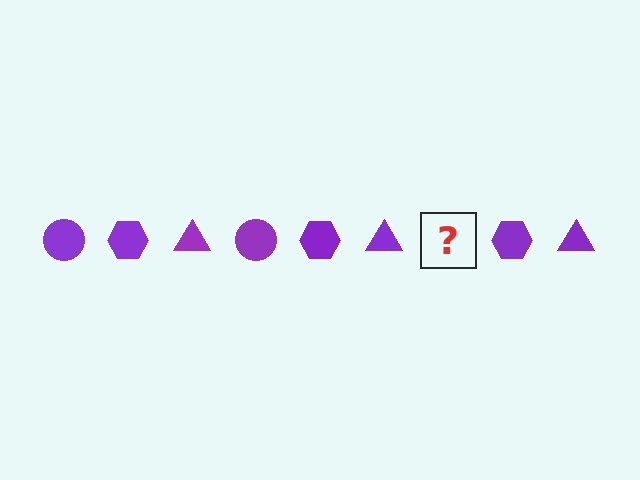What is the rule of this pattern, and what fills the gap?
The rule is that the pattern cycles through circle, hexagon, triangle shapes in purple. The gap should be filled with a purple circle.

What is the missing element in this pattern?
The missing element is a purple circle.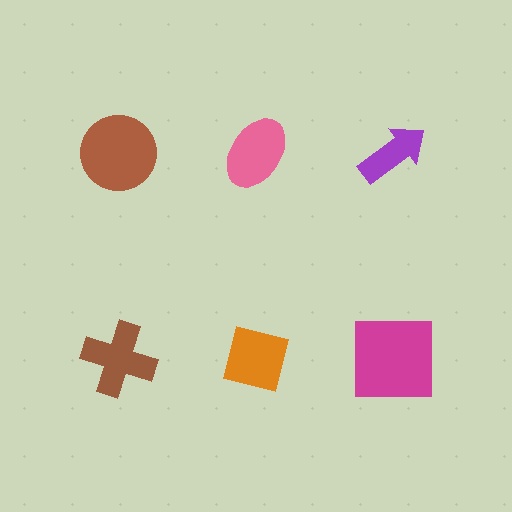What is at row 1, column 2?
A pink ellipse.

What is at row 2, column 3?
A magenta square.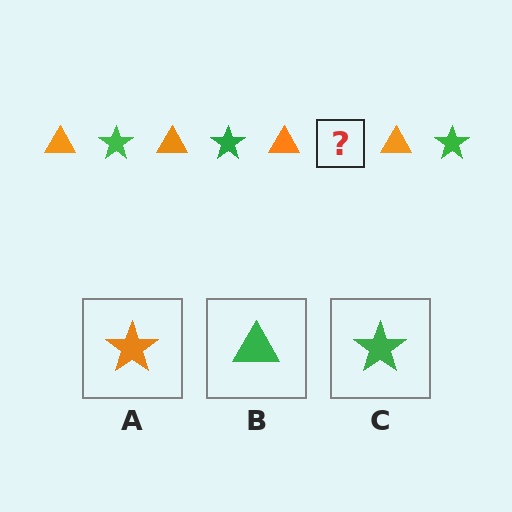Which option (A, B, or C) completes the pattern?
C.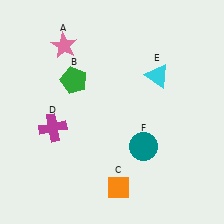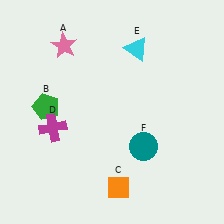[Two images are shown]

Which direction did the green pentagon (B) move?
The green pentagon (B) moved left.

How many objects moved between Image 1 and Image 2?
2 objects moved between the two images.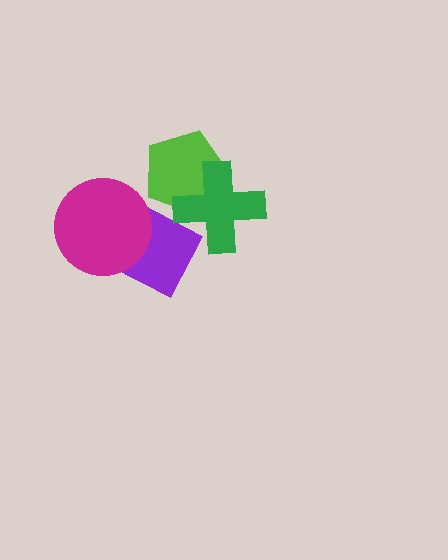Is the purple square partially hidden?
Yes, it is partially covered by another shape.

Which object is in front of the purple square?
The magenta circle is in front of the purple square.